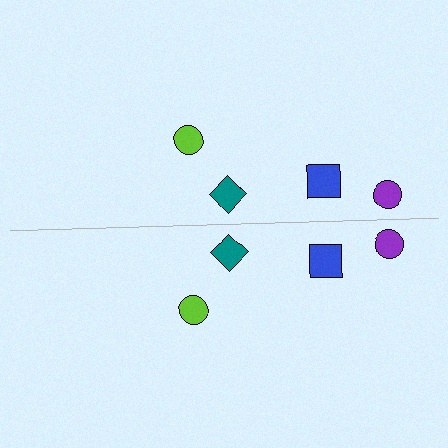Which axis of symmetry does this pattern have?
The pattern has a horizontal axis of symmetry running through the center of the image.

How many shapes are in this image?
There are 8 shapes in this image.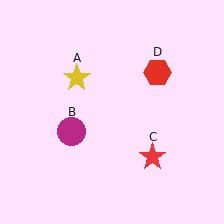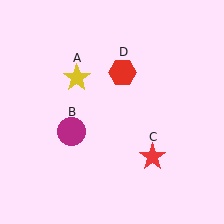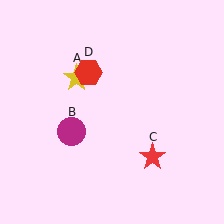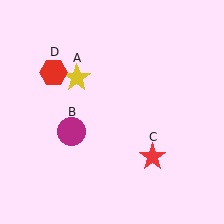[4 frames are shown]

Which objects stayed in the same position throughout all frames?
Yellow star (object A) and magenta circle (object B) and red star (object C) remained stationary.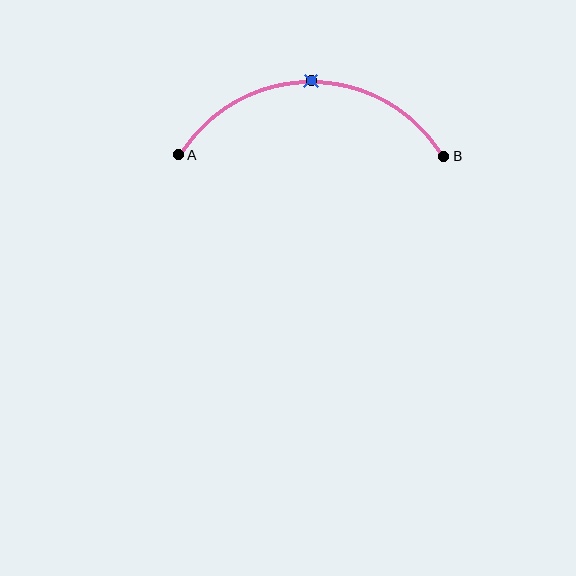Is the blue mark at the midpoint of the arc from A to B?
Yes. The blue mark lies on the arc at equal arc-length from both A and B — it is the arc midpoint.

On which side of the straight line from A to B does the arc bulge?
The arc bulges above the straight line connecting A and B.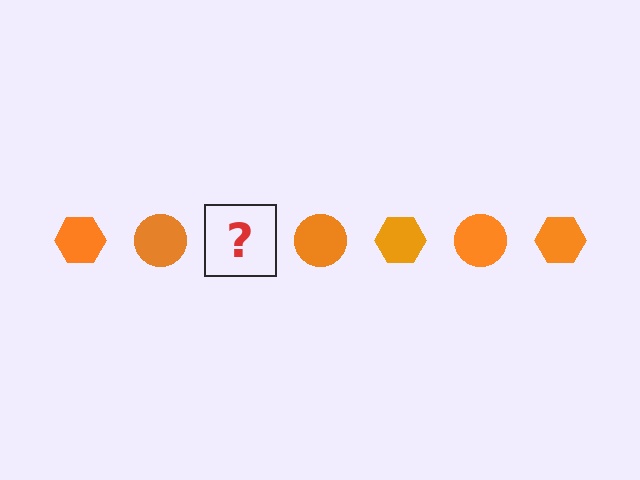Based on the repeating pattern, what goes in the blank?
The blank should be an orange hexagon.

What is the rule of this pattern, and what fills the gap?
The rule is that the pattern cycles through hexagon, circle shapes in orange. The gap should be filled with an orange hexagon.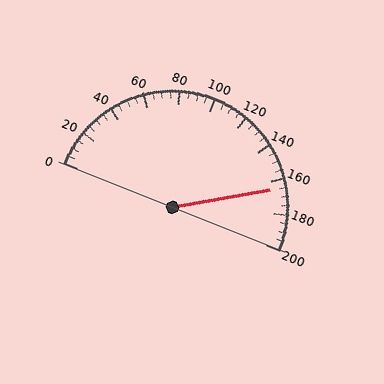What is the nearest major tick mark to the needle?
The nearest major tick mark is 160.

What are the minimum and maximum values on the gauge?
The gauge ranges from 0 to 200.